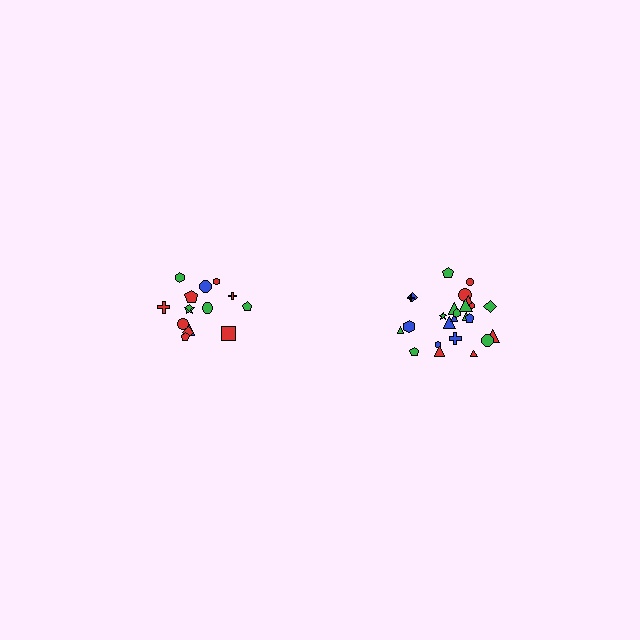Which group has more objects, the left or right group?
The right group.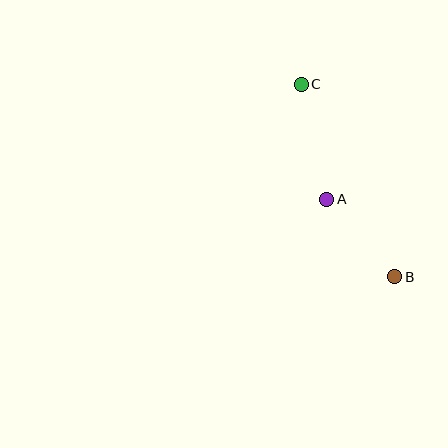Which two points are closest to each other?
Points A and B are closest to each other.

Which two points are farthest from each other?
Points B and C are farthest from each other.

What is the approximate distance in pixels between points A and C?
The distance between A and C is approximately 118 pixels.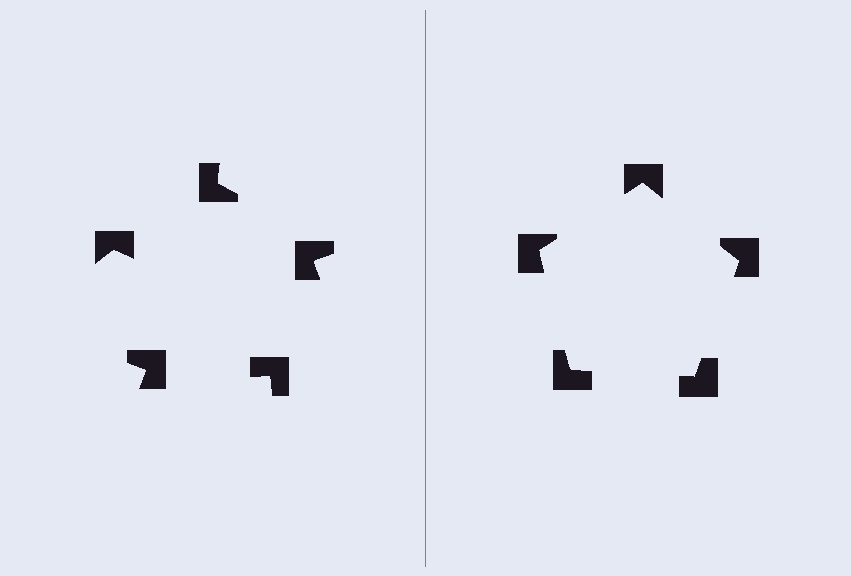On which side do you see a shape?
An illusory pentagon appears on the right side. On the left side the wedge cuts are rotated, so no coherent shape forms.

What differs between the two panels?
The notched squares are positioned identically on both sides; only the wedge orientations differ. On the right they align to a pentagon; on the left they are misaligned.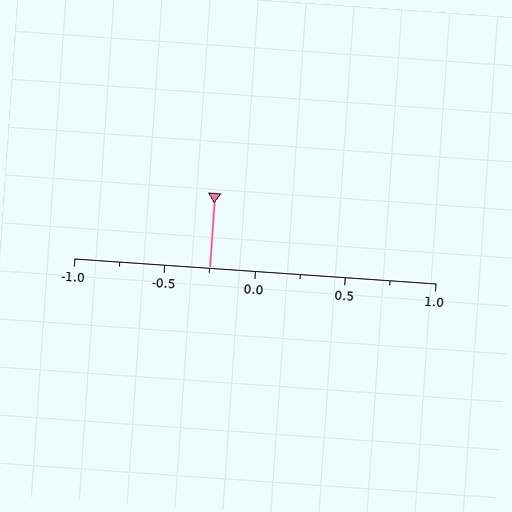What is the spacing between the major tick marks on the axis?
The major ticks are spaced 0.5 apart.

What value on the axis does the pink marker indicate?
The marker indicates approximately -0.25.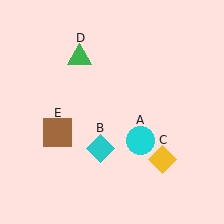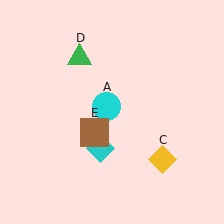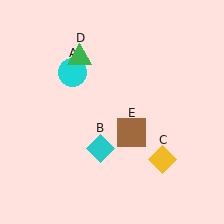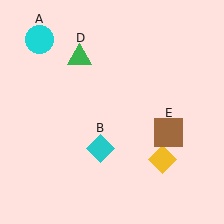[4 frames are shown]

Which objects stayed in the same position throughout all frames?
Cyan diamond (object B) and yellow diamond (object C) and green triangle (object D) remained stationary.